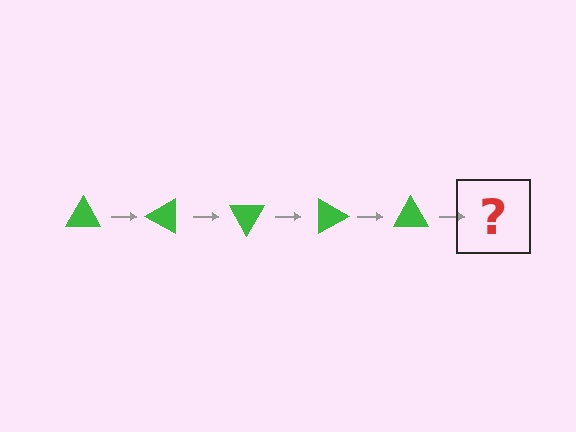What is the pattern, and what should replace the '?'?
The pattern is that the triangle rotates 30 degrees each step. The '?' should be a green triangle rotated 150 degrees.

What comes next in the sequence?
The next element should be a green triangle rotated 150 degrees.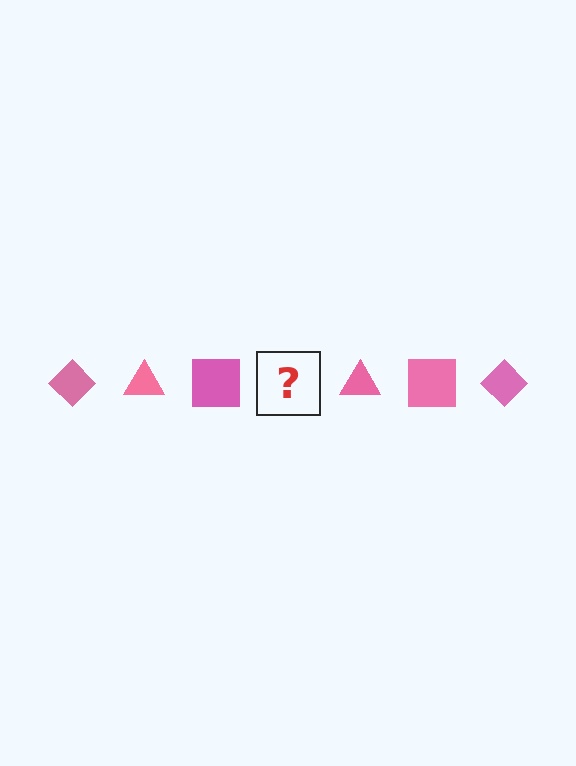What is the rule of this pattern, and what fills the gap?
The rule is that the pattern cycles through diamond, triangle, square shapes in pink. The gap should be filled with a pink diamond.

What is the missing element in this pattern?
The missing element is a pink diamond.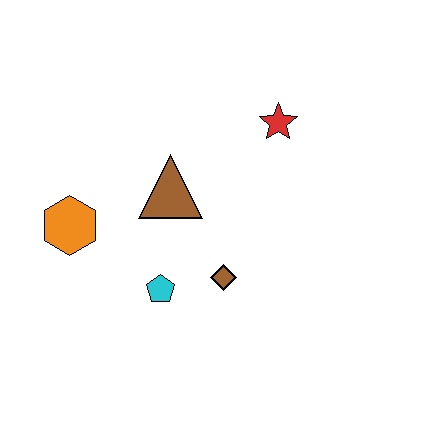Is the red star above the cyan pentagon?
Yes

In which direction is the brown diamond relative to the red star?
The brown diamond is below the red star.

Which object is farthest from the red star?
The orange hexagon is farthest from the red star.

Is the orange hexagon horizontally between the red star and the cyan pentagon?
No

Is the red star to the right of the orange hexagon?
Yes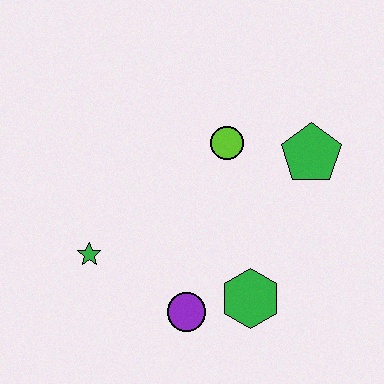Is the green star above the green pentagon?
No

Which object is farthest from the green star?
The green pentagon is farthest from the green star.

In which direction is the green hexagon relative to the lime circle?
The green hexagon is below the lime circle.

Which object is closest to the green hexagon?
The purple circle is closest to the green hexagon.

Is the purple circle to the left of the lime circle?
Yes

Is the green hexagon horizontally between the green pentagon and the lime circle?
Yes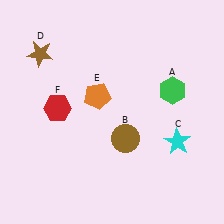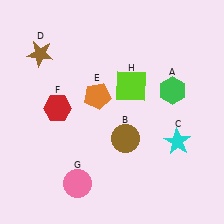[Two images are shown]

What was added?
A pink circle (G), a lime square (H) were added in Image 2.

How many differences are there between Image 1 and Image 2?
There are 2 differences between the two images.